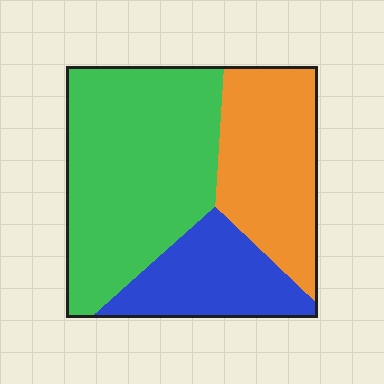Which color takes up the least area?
Blue, at roughly 20%.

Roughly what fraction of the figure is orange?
Orange takes up between a quarter and a half of the figure.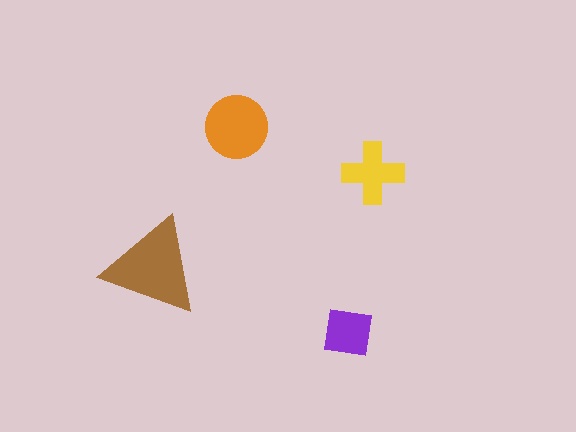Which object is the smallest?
The purple square.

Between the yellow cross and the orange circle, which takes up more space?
The orange circle.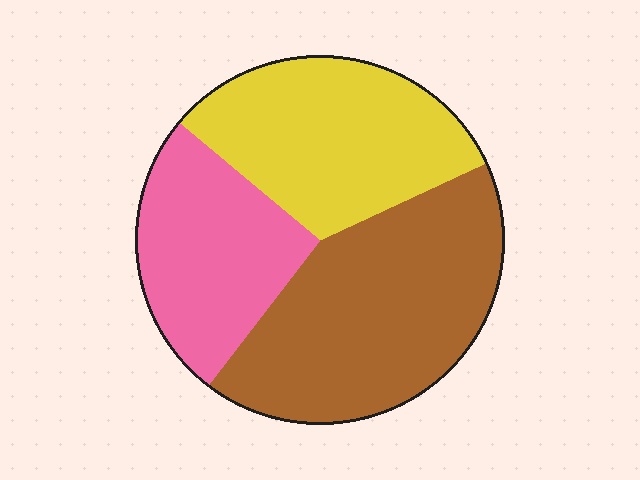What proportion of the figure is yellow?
Yellow covers around 30% of the figure.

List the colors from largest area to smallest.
From largest to smallest: brown, yellow, pink.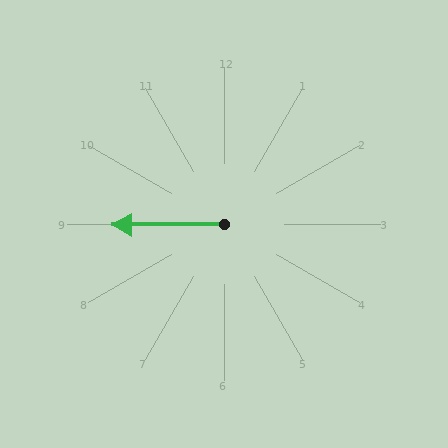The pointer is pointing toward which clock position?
Roughly 9 o'clock.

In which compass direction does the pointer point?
West.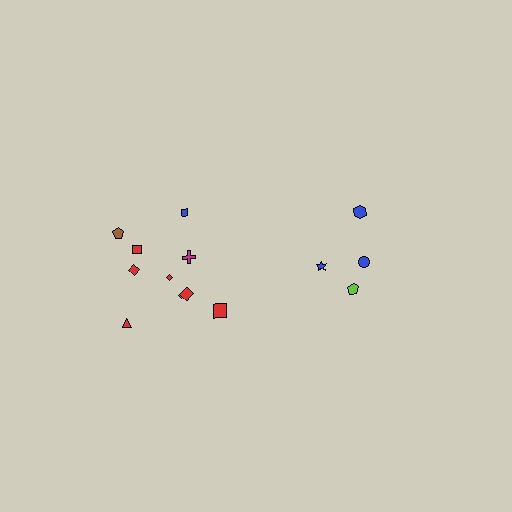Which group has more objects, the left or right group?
The left group.